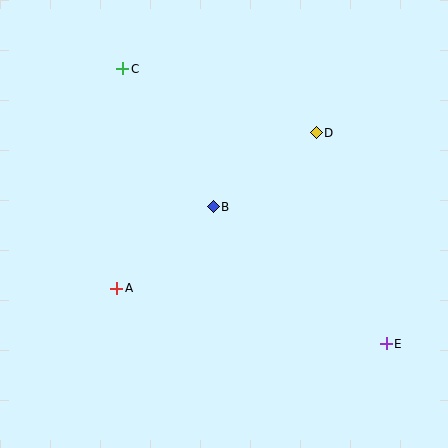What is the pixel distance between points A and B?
The distance between A and B is 126 pixels.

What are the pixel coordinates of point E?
Point E is at (386, 344).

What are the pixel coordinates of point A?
Point A is at (117, 288).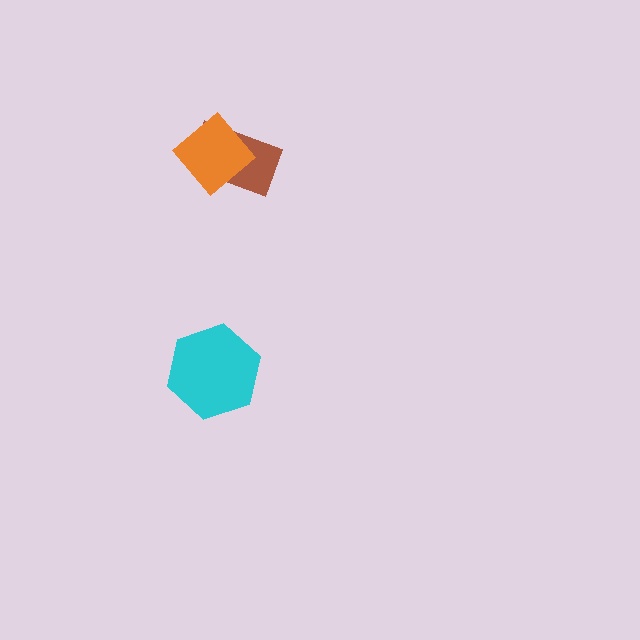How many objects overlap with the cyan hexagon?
0 objects overlap with the cyan hexagon.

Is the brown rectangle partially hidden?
Yes, it is partially covered by another shape.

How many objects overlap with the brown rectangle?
1 object overlaps with the brown rectangle.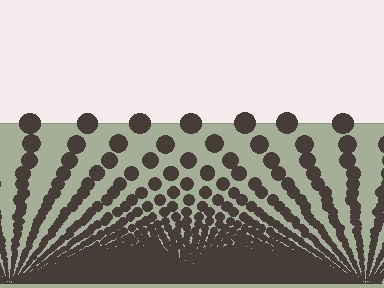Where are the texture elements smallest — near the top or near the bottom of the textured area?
Near the bottom.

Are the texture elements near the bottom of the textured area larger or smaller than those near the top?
Smaller. The gradient is inverted — elements near the bottom are smaller and denser.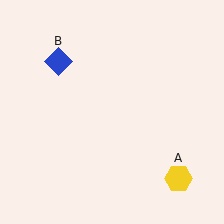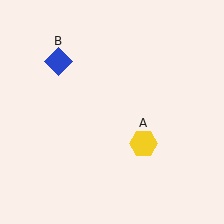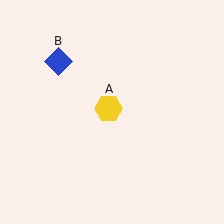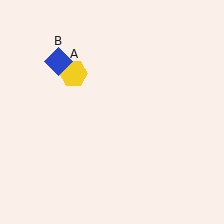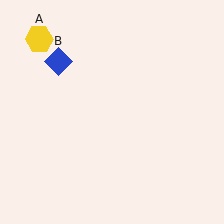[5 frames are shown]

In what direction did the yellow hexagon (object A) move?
The yellow hexagon (object A) moved up and to the left.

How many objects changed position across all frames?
1 object changed position: yellow hexagon (object A).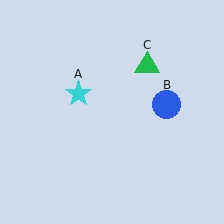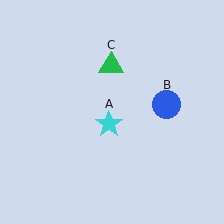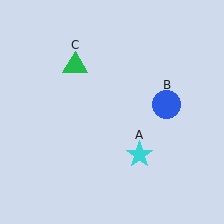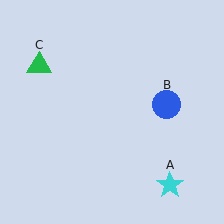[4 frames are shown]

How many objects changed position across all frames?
2 objects changed position: cyan star (object A), green triangle (object C).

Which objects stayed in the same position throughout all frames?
Blue circle (object B) remained stationary.